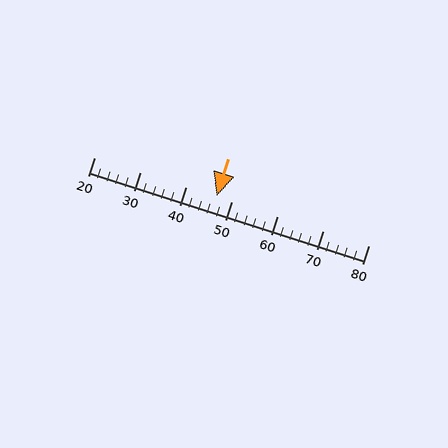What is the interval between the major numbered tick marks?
The major tick marks are spaced 10 units apart.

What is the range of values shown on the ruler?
The ruler shows values from 20 to 80.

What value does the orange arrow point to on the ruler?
The orange arrow points to approximately 47.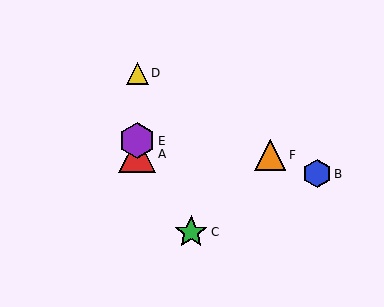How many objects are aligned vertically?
3 objects (A, D, E) are aligned vertically.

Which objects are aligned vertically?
Objects A, D, E are aligned vertically.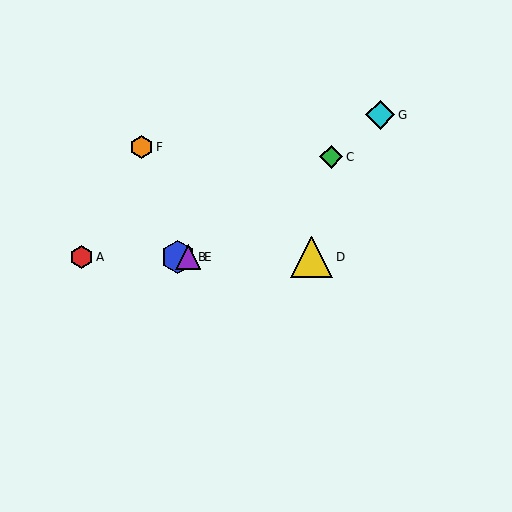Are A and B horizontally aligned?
Yes, both are at y≈257.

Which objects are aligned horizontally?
Objects A, B, D, E are aligned horizontally.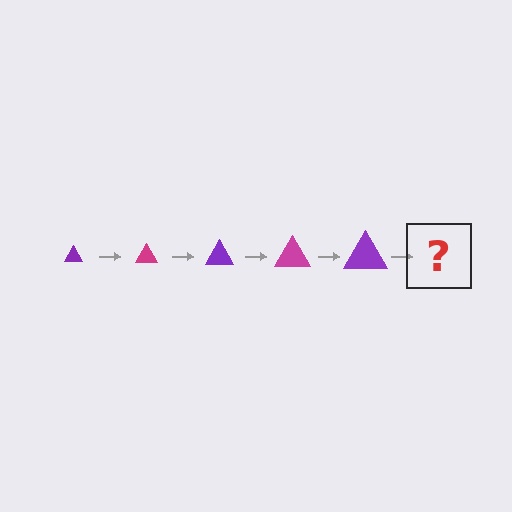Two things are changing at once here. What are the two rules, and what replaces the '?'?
The two rules are that the triangle grows larger each step and the color cycles through purple and magenta. The '?' should be a magenta triangle, larger than the previous one.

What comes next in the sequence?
The next element should be a magenta triangle, larger than the previous one.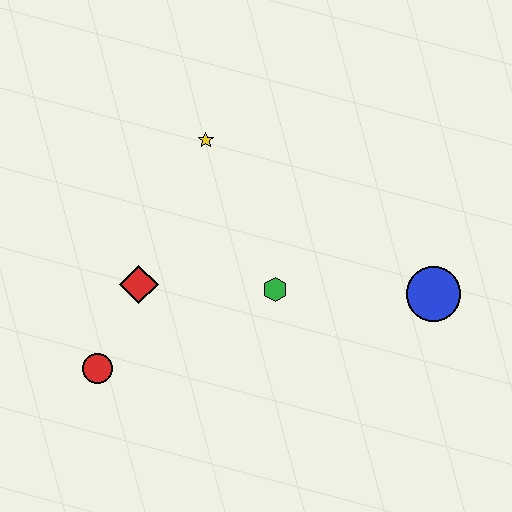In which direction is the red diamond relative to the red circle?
The red diamond is above the red circle.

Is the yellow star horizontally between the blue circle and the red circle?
Yes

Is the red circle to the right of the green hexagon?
No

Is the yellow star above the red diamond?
Yes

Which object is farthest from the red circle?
The blue circle is farthest from the red circle.